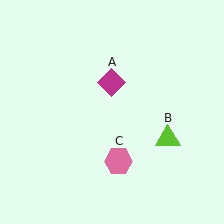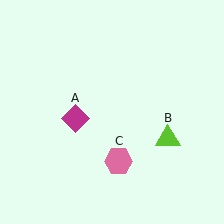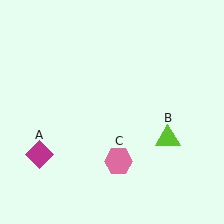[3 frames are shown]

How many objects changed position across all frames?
1 object changed position: magenta diamond (object A).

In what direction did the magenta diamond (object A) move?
The magenta diamond (object A) moved down and to the left.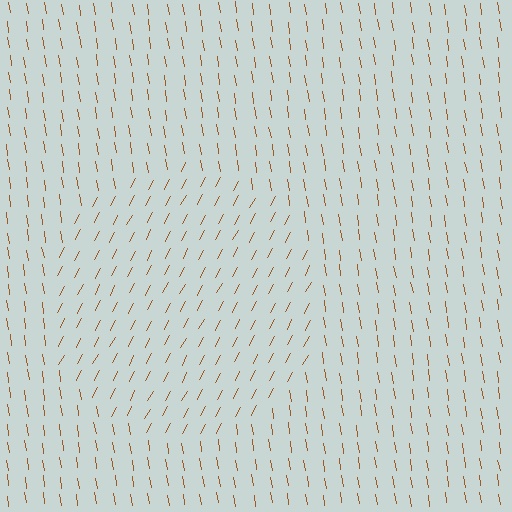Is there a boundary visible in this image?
Yes, there is a texture boundary formed by a change in line orientation.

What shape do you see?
I see a circle.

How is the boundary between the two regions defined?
The boundary is defined purely by a change in line orientation (approximately 36 degrees difference). All lines are the same color and thickness.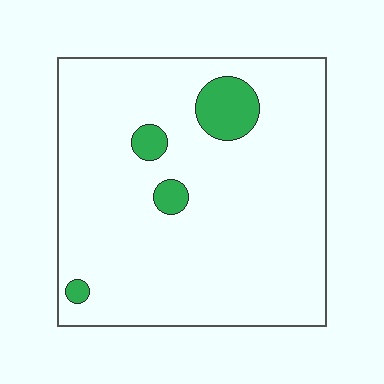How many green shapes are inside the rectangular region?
4.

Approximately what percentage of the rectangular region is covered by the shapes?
Approximately 10%.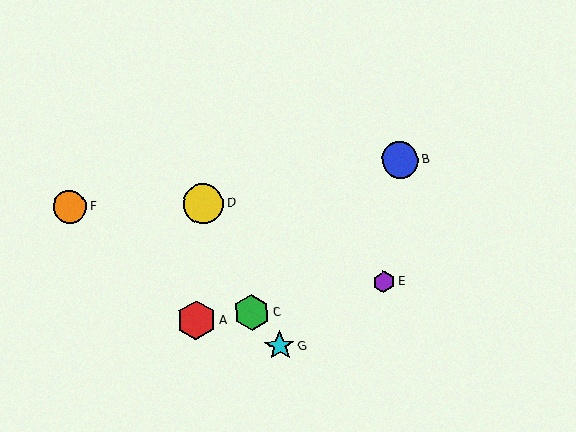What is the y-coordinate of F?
Object F is at y≈207.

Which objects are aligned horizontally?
Objects D, F are aligned horizontally.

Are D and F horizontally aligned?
Yes, both are at y≈203.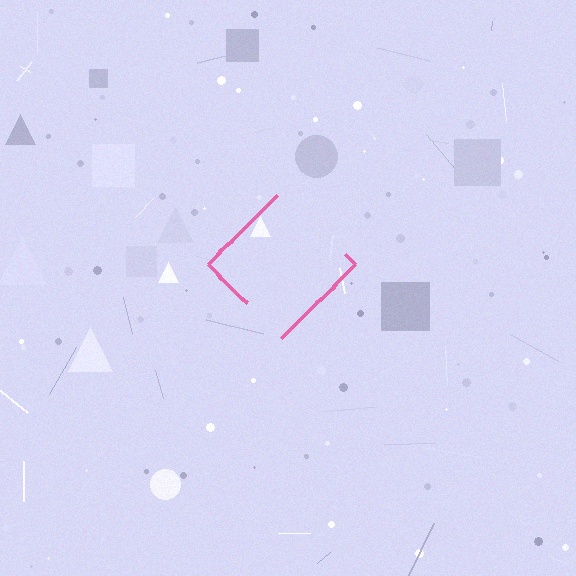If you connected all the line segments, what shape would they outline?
They would outline a diamond.